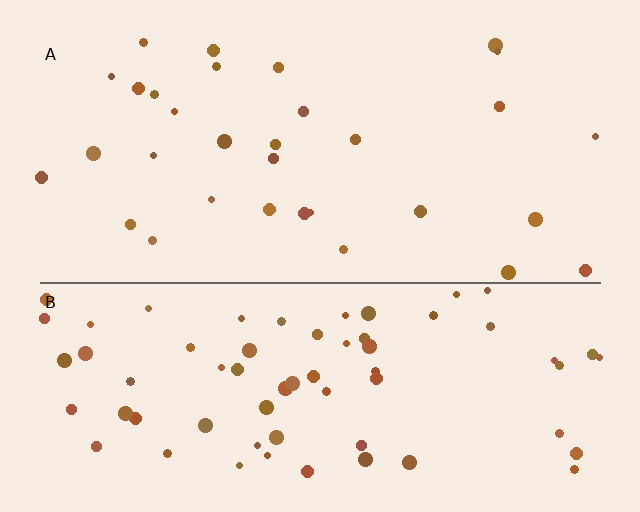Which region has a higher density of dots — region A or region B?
B (the bottom).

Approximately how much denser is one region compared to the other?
Approximately 2.1× — region B over region A.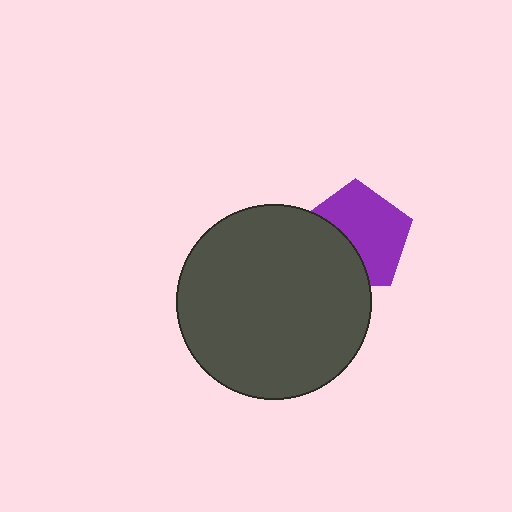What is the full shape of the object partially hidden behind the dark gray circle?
The partially hidden object is a purple pentagon.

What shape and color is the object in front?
The object in front is a dark gray circle.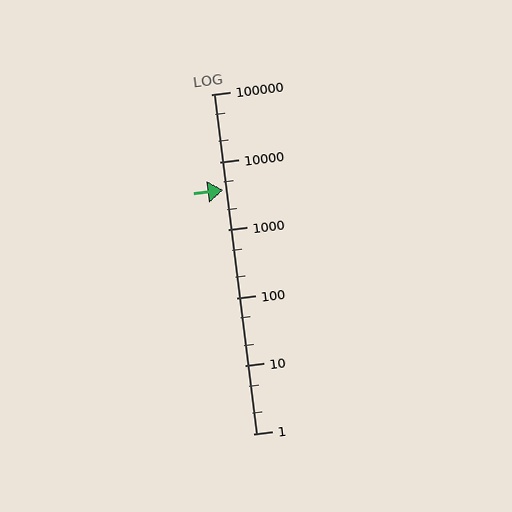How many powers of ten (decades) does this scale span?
The scale spans 5 decades, from 1 to 100000.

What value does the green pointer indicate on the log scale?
The pointer indicates approximately 3900.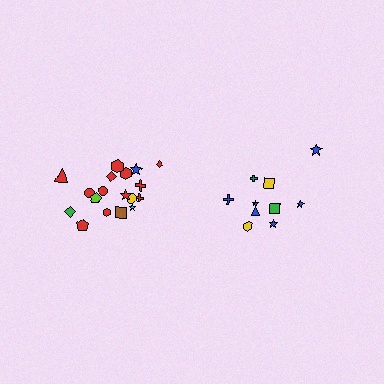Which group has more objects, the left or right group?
The left group.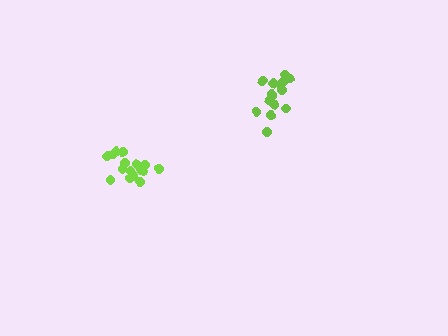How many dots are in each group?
Group 1: 16 dots, Group 2: 16 dots (32 total).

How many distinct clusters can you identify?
There are 2 distinct clusters.